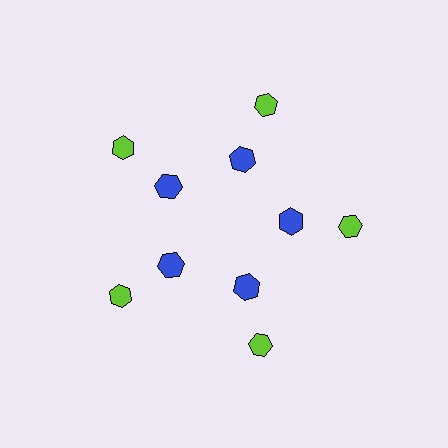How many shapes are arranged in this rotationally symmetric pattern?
There are 10 shapes, arranged in 5 groups of 2.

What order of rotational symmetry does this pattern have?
This pattern has 5-fold rotational symmetry.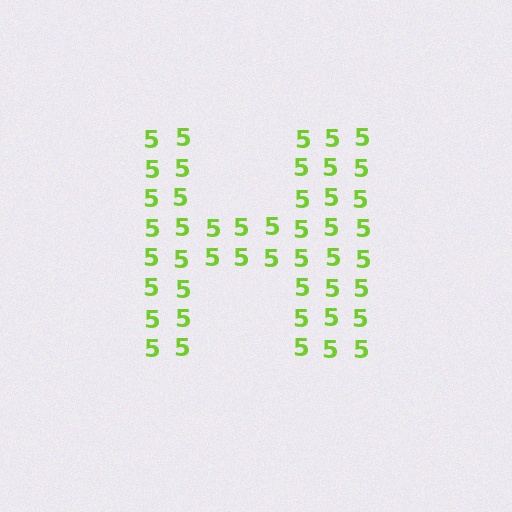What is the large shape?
The large shape is the letter H.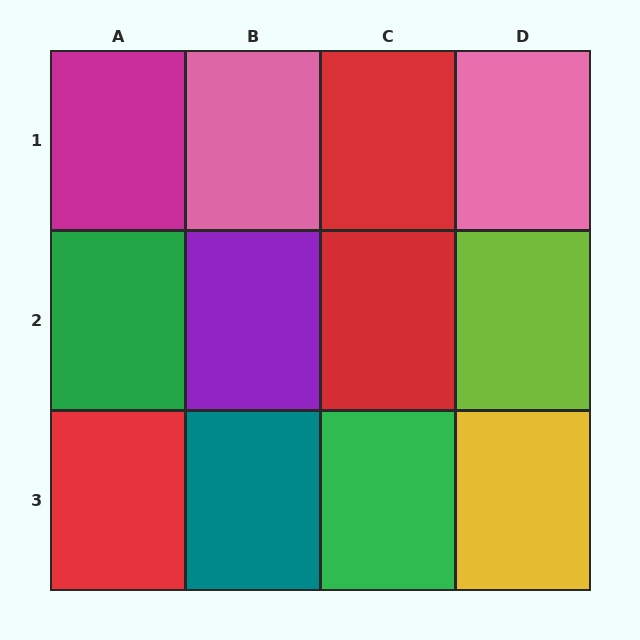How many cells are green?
2 cells are green.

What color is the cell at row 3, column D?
Yellow.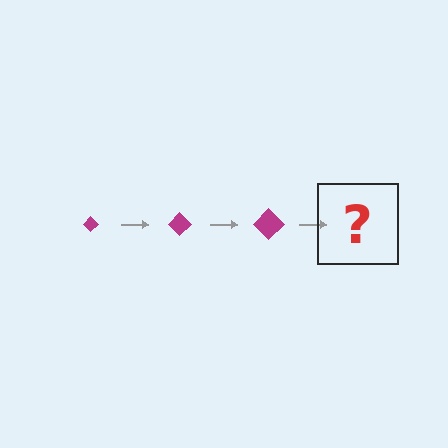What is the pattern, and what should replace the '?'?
The pattern is that the diamond gets progressively larger each step. The '?' should be a magenta diamond, larger than the previous one.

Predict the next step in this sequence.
The next step is a magenta diamond, larger than the previous one.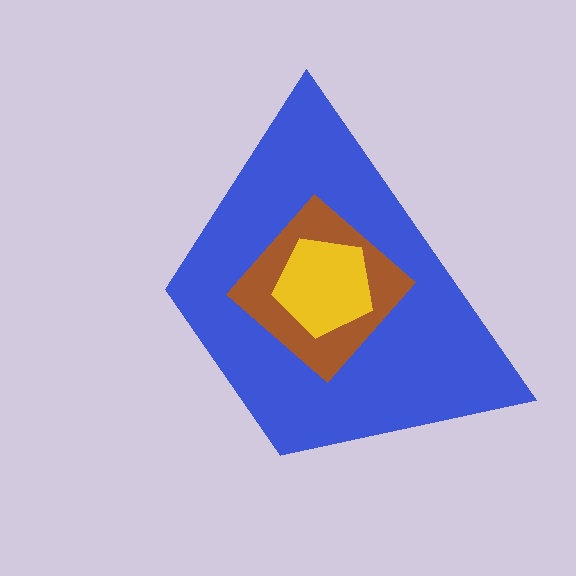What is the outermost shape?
The blue trapezoid.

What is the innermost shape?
The yellow pentagon.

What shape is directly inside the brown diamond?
The yellow pentagon.